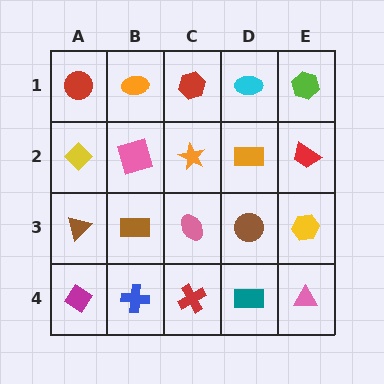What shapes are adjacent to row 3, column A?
A yellow diamond (row 2, column A), a magenta diamond (row 4, column A), a brown rectangle (row 3, column B).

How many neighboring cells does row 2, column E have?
3.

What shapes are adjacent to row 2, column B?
An orange ellipse (row 1, column B), a brown rectangle (row 3, column B), a yellow diamond (row 2, column A), an orange star (row 2, column C).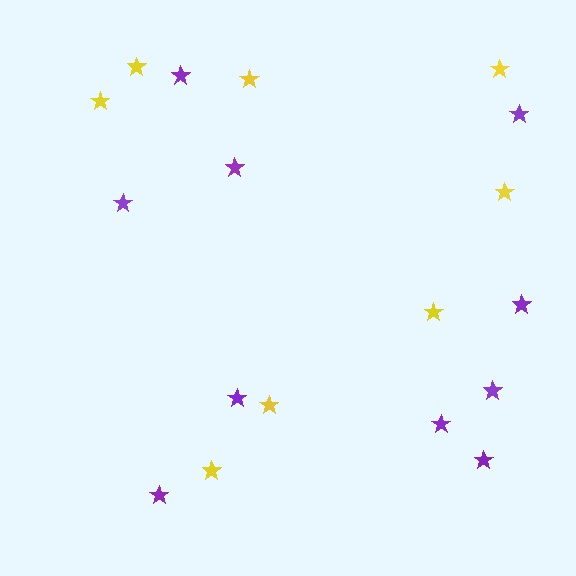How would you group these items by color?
There are 2 groups: one group of purple stars (10) and one group of yellow stars (8).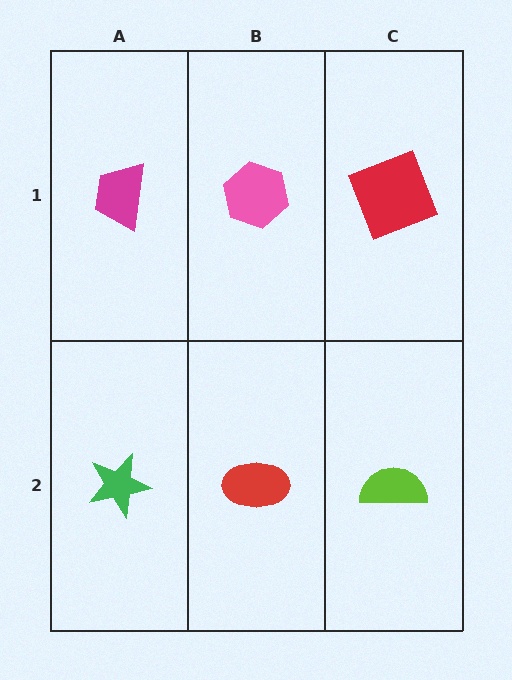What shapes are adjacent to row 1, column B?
A red ellipse (row 2, column B), a magenta trapezoid (row 1, column A), a red square (row 1, column C).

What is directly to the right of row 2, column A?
A red ellipse.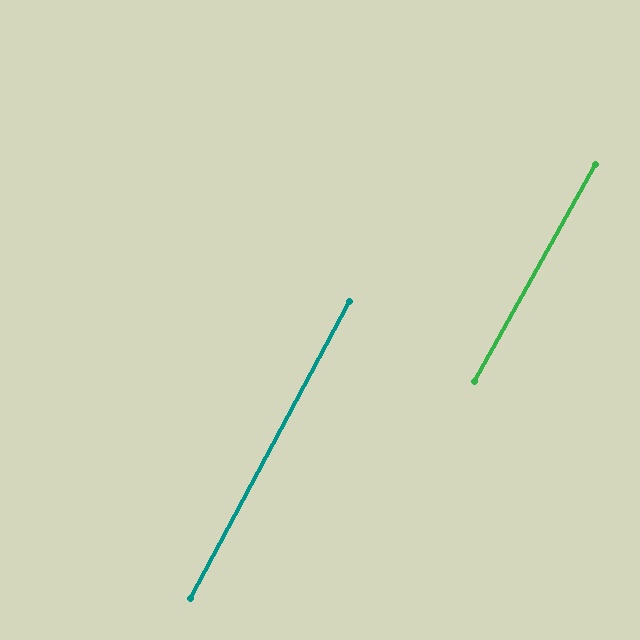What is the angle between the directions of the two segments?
Approximately 1 degree.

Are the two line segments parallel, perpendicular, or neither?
Parallel — their directions differ by only 1.1°.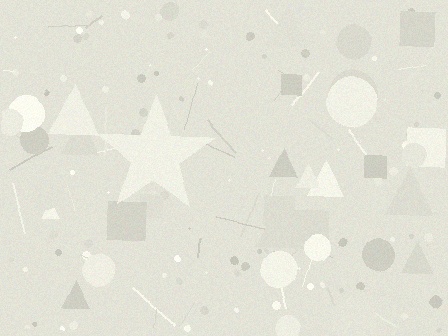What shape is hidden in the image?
A star is hidden in the image.